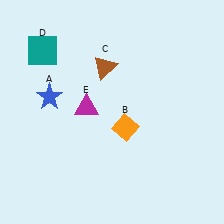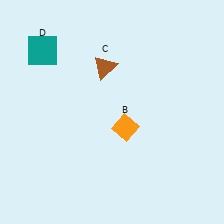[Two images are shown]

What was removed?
The magenta triangle (E), the blue star (A) were removed in Image 2.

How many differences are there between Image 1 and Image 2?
There are 2 differences between the two images.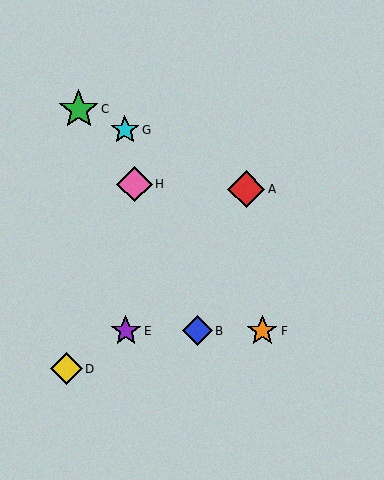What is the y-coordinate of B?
Object B is at y≈331.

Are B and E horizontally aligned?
Yes, both are at y≈331.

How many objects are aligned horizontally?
3 objects (B, E, F) are aligned horizontally.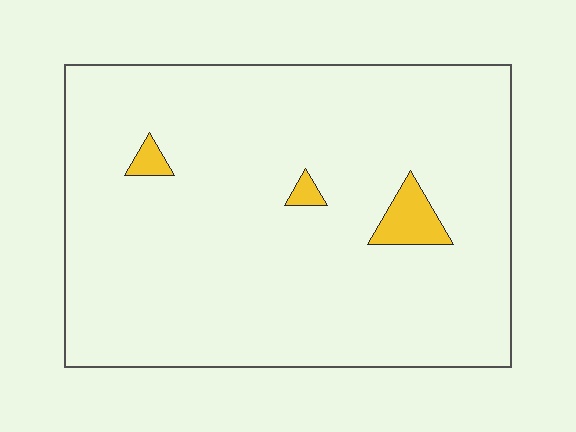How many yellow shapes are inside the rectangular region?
3.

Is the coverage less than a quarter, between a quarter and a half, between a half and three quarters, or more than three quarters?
Less than a quarter.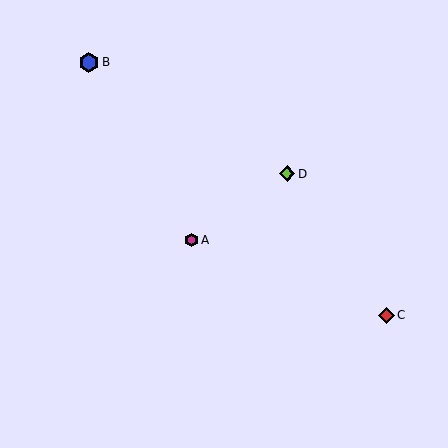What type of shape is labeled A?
Shape A is a magenta hexagon.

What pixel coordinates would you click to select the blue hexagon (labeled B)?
Click at (89, 62) to select the blue hexagon B.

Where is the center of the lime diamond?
The center of the lime diamond is at (287, 174).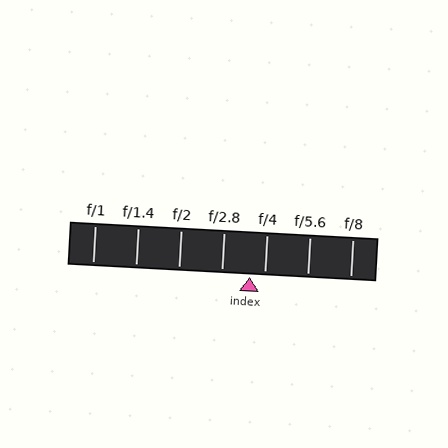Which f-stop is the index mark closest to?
The index mark is closest to f/4.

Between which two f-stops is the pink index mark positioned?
The index mark is between f/2.8 and f/4.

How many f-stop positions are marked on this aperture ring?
There are 7 f-stop positions marked.